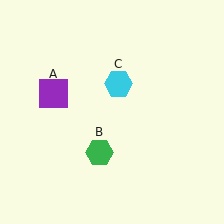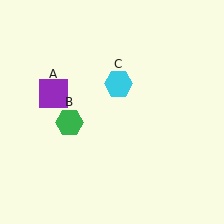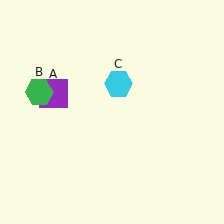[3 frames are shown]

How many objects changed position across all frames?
1 object changed position: green hexagon (object B).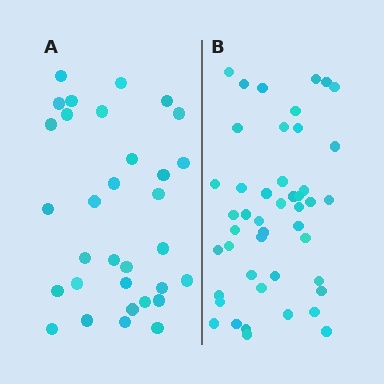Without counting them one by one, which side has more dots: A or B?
Region B (the right region) has more dots.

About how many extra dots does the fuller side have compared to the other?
Region B has approximately 15 more dots than region A.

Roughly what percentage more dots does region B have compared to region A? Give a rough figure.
About 45% more.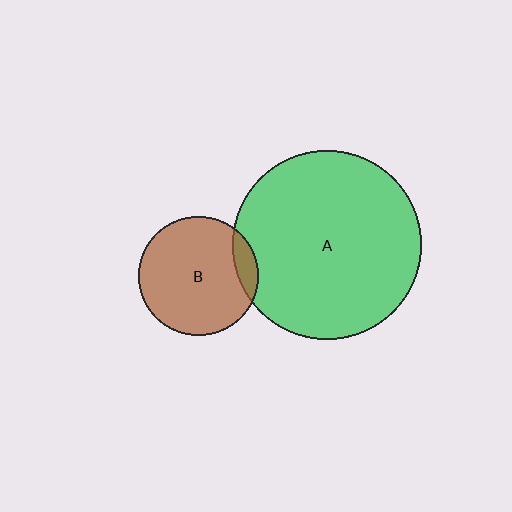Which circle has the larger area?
Circle A (green).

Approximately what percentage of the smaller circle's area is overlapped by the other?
Approximately 10%.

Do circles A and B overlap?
Yes.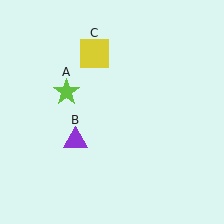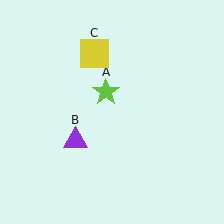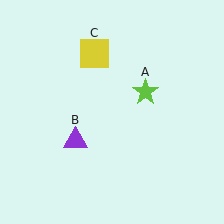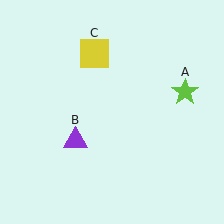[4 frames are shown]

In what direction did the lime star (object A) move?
The lime star (object A) moved right.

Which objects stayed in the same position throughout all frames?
Purple triangle (object B) and yellow square (object C) remained stationary.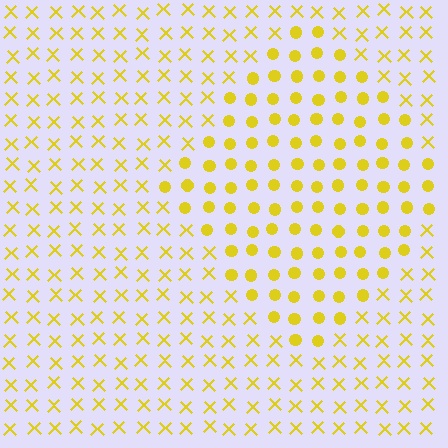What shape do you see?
I see a diamond.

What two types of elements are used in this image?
The image uses circles inside the diamond region and X marks outside it.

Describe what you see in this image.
The image is filled with small yellow elements arranged in a uniform grid. A diamond-shaped region contains circles, while the surrounding area contains X marks. The boundary is defined purely by the change in element shape.